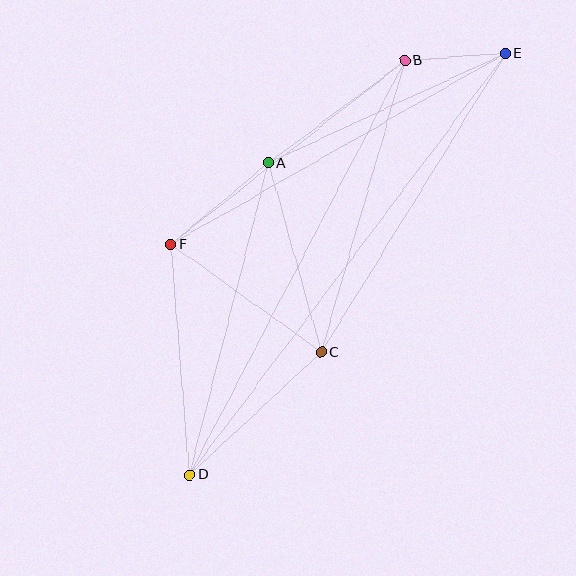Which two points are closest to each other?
Points B and E are closest to each other.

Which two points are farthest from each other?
Points D and E are farthest from each other.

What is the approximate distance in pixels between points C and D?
The distance between C and D is approximately 180 pixels.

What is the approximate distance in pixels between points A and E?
The distance between A and E is approximately 261 pixels.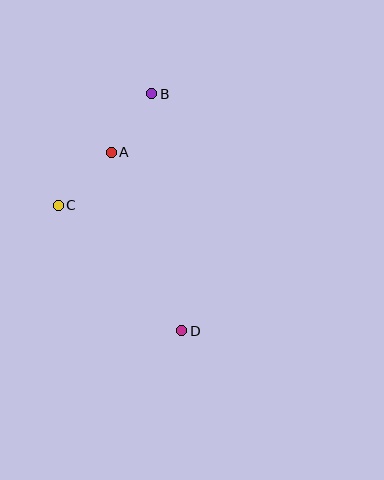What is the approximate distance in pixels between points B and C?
The distance between B and C is approximately 146 pixels.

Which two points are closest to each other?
Points A and B are closest to each other.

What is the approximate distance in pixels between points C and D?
The distance between C and D is approximately 176 pixels.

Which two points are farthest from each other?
Points B and D are farthest from each other.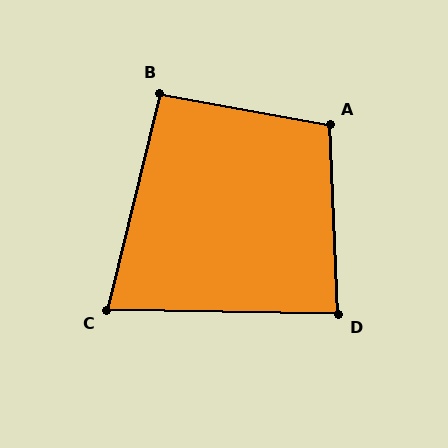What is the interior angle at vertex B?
Approximately 93 degrees (approximately right).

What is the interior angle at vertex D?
Approximately 87 degrees (approximately right).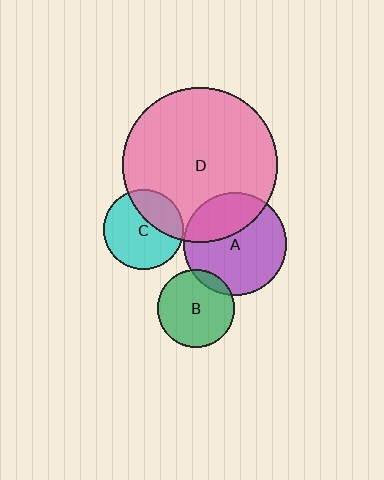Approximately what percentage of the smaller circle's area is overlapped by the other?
Approximately 35%.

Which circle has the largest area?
Circle D (pink).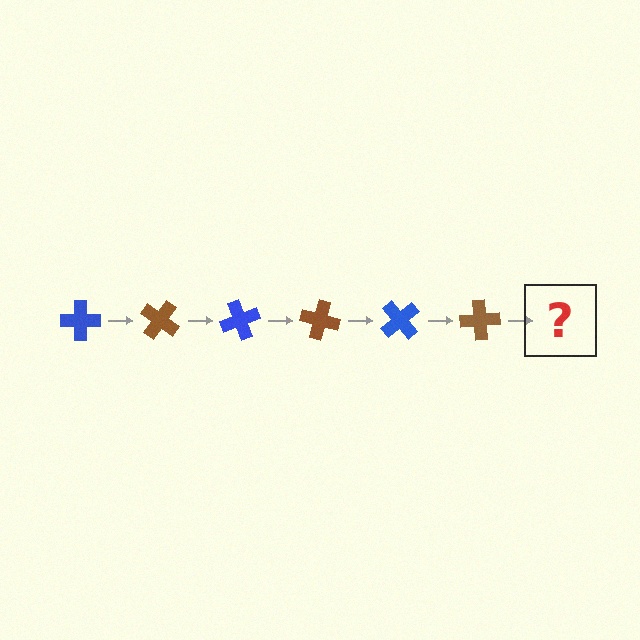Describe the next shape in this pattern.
It should be a blue cross, rotated 210 degrees from the start.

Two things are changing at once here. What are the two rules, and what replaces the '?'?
The two rules are that it rotates 35 degrees each step and the color cycles through blue and brown. The '?' should be a blue cross, rotated 210 degrees from the start.